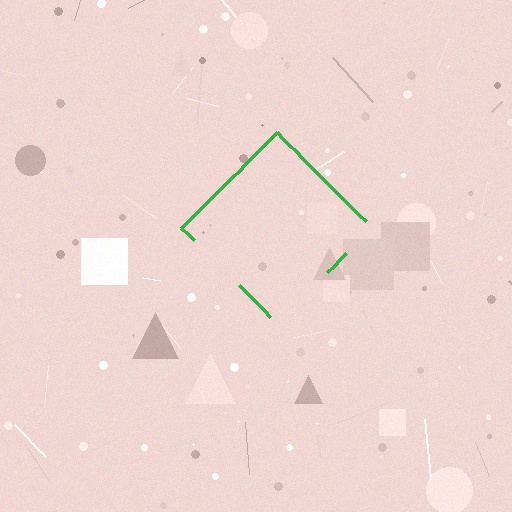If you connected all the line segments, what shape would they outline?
They would outline a diamond.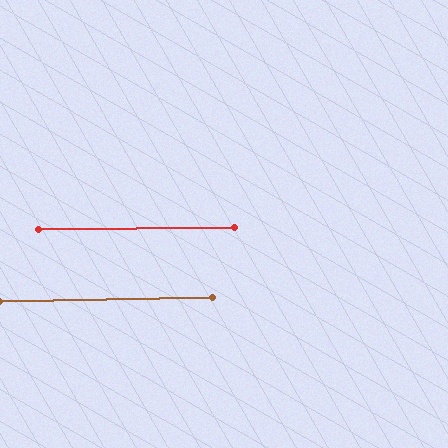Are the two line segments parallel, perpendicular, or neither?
Parallel — their directions differ by only 0.1°.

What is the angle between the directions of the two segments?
Approximately 0 degrees.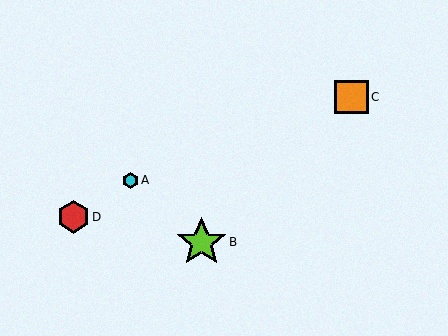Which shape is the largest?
The lime star (labeled B) is the largest.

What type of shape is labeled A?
Shape A is a cyan hexagon.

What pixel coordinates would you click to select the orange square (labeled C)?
Click at (351, 97) to select the orange square C.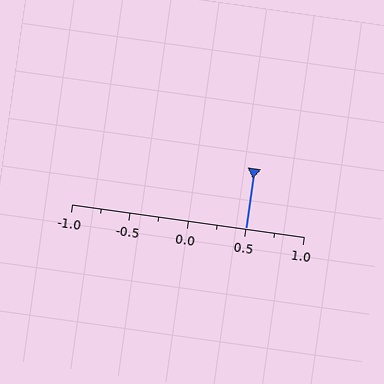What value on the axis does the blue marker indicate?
The marker indicates approximately 0.5.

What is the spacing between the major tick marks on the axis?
The major ticks are spaced 0.5 apart.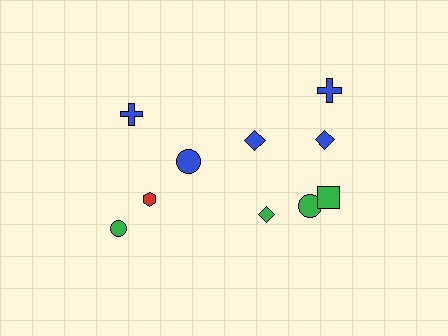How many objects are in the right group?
There are 6 objects.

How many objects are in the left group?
There are 4 objects.